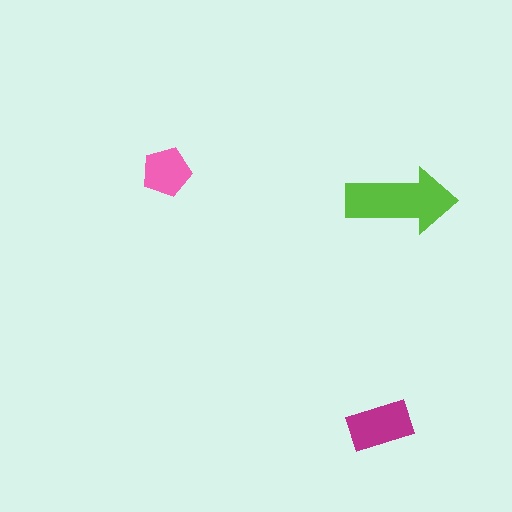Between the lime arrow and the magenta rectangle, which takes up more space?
The lime arrow.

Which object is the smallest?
The pink pentagon.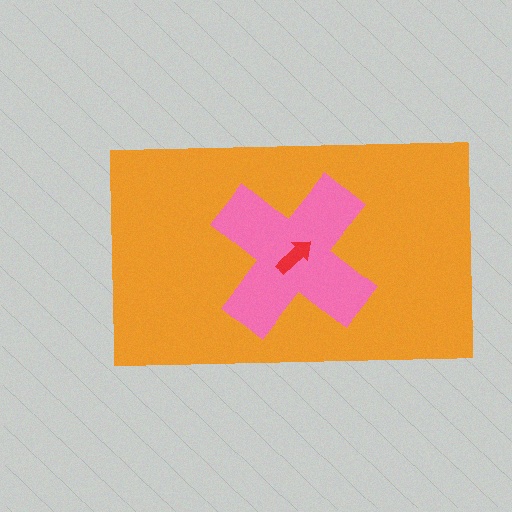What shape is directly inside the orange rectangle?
The pink cross.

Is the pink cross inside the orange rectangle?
Yes.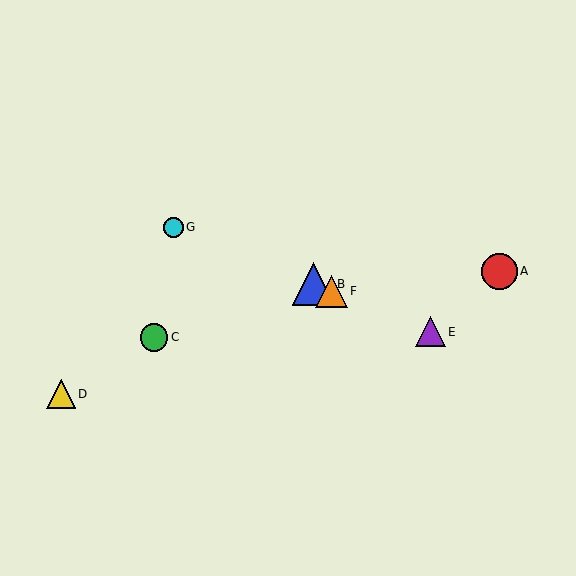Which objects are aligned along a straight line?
Objects B, E, F, G are aligned along a straight line.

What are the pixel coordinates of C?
Object C is at (154, 337).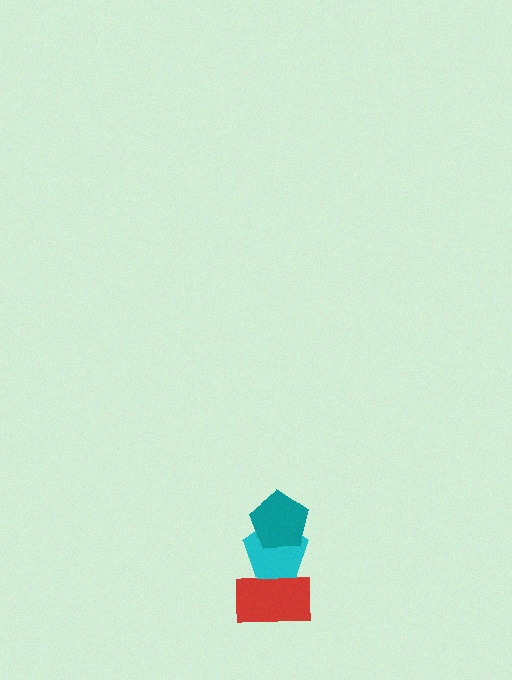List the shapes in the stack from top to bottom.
From top to bottom: the teal pentagon, the cyan pentagon, the red rectangle.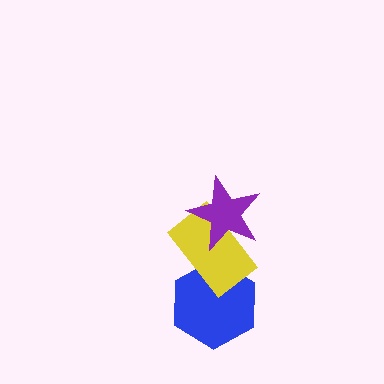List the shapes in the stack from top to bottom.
From top to bottom: the purple star, the yellow rectangle, the blue hexagon.